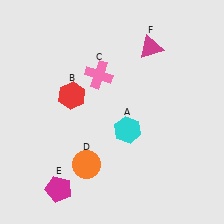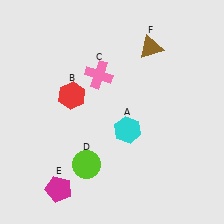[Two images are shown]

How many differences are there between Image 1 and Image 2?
There are 2 differences between the two images.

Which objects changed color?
D changed from orange to lime. F changed from magenta to brown.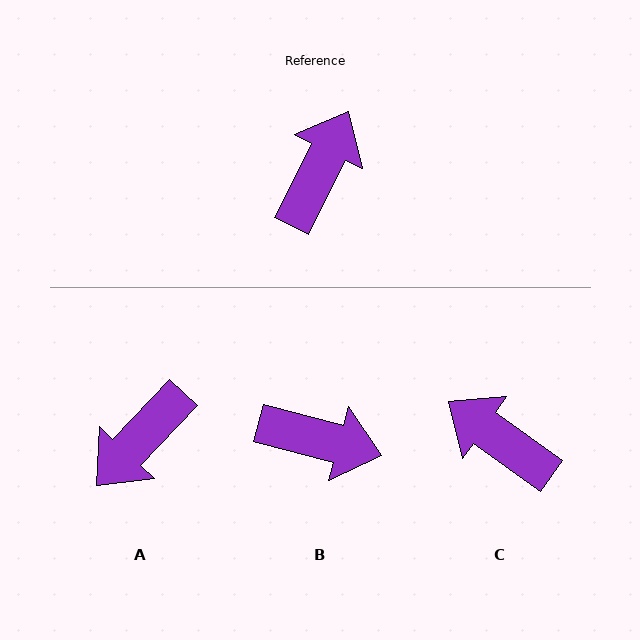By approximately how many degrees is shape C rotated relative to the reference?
Approximately 81 degrees counter-clockwise.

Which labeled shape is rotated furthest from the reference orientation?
A, about 163 degrees away.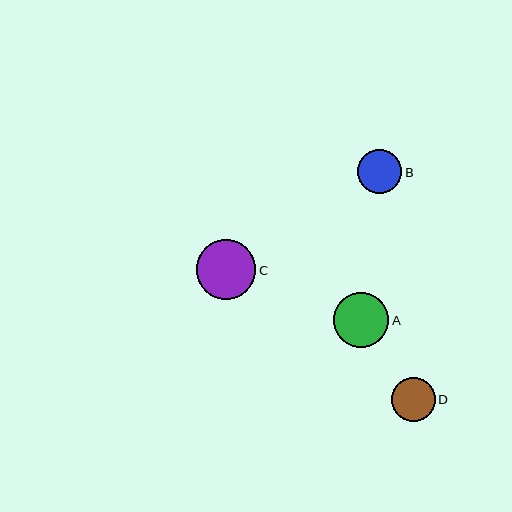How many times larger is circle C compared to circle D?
Circle C is approximately 1.4 times the size of circle D.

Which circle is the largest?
Circle C is the largest with a size of approximately 60 pixels.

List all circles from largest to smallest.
From largest to smallest: C, A, D, B.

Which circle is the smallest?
Circle B is the smallest with a size of approximately 44 pixels.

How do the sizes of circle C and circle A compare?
Circle C and circle A are approximately the same size.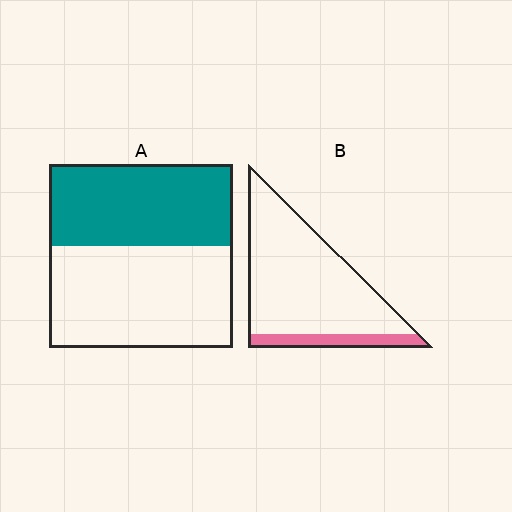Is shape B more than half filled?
No.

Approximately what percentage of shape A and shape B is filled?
A is approximately 45% and B is approximately 15%.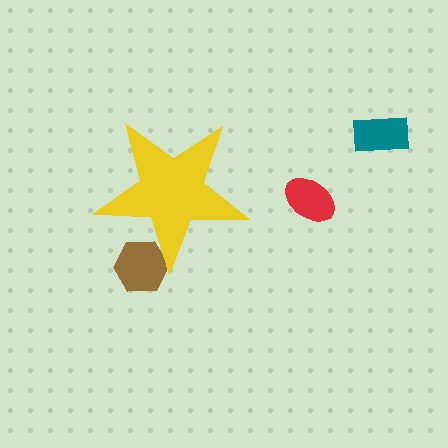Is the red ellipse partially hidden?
No, the red ellipse is fully visible.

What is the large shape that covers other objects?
A yellow star.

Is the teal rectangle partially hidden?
No, the teal rectangle is fully visible.